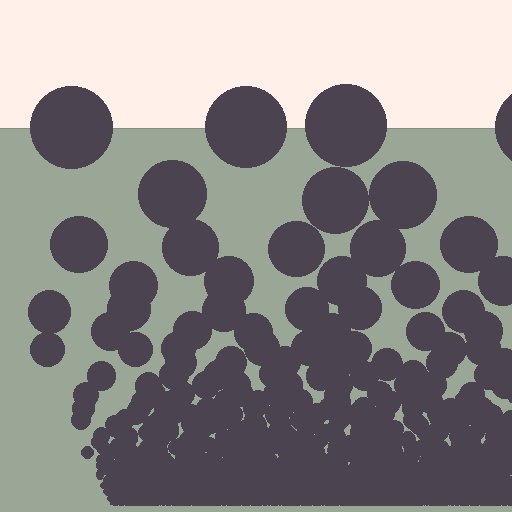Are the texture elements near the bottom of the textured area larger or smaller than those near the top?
Smaller. The gradient is inverted — elements near the bottom are smaller and denser.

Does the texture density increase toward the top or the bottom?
Density increases toward the bottom.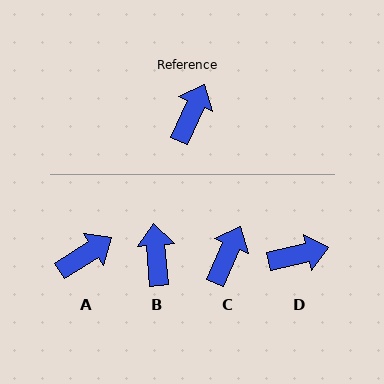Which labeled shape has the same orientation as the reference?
C.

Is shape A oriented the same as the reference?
No, it is off by about 34 degrees.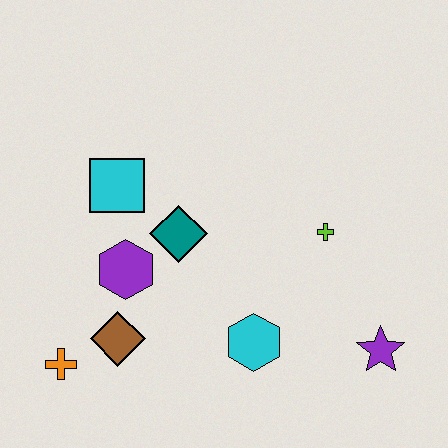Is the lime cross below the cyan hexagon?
No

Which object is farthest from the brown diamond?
The purple star is farthest from the brown diamond.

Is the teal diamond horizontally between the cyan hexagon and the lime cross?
No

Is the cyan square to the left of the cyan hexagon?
Yes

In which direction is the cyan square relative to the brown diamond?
The cyan square is above the brown diamond.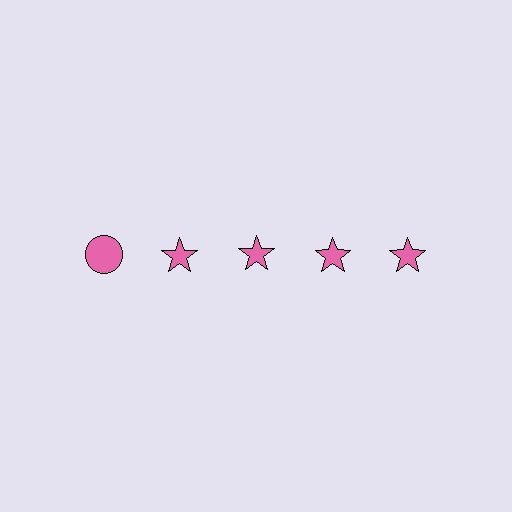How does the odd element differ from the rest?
It has a different shape: circle instead of star.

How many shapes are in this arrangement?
There are 5 shapes arranged in a grid pattern.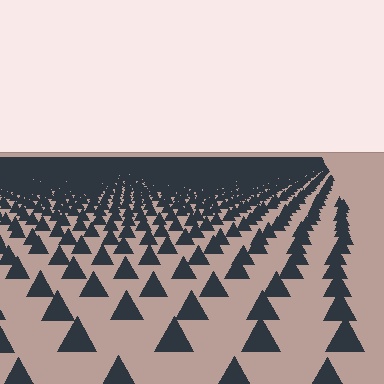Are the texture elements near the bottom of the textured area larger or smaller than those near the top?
Larger. Near the bottom, elements are closer to the viewer and appear at a bigger on-screen size.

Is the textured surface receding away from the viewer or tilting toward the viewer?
The surface is receding away from the viewer. Texture elements get smaller and denser toward the top.